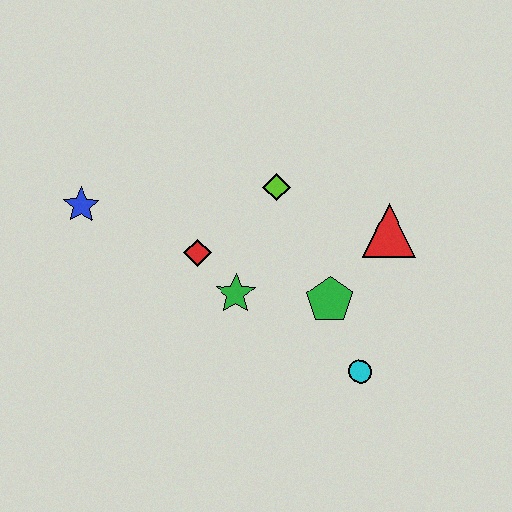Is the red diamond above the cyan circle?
Yes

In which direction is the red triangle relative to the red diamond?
The red triangle is to the right of the red diamond.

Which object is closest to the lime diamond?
The red diamond is closest to the lime diamond.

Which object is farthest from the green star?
The blue star is farthest from the green star.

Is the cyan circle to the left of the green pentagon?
No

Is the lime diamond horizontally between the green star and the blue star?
No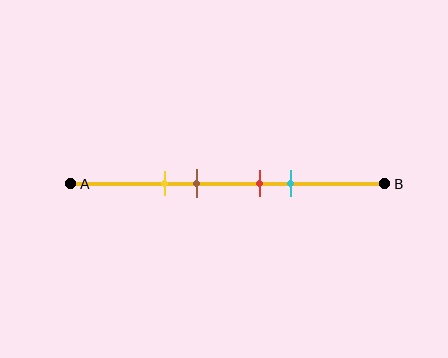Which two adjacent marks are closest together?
The red and cyan marks are the closest adjacent pair.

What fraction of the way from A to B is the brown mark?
The brown mark is approximately 40% (0.4) of the way from A to B.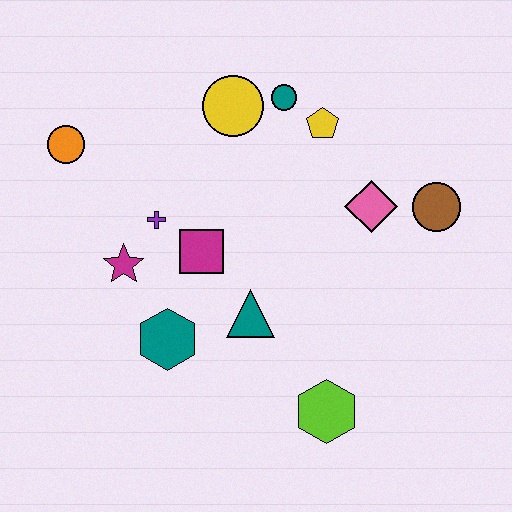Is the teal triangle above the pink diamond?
No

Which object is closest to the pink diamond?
The brown circle is closest to the pink diamond.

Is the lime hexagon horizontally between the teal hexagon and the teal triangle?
No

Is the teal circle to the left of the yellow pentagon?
Yes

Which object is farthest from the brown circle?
The orange circle is farthest from the brown circle.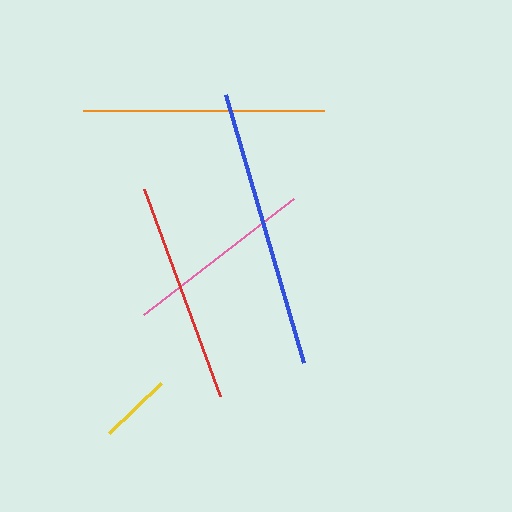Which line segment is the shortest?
The yellow line is the shortest at approximately 72 pixels.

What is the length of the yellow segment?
The yellow segment is approximately 72 pixels long.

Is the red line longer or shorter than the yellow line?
The red line is longer than the yellow line.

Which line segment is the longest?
The blue line is the longest at approximately 278 pixels.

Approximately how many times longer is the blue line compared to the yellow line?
The blue line is approximately 3.8 times the length of the yellow line.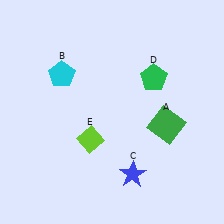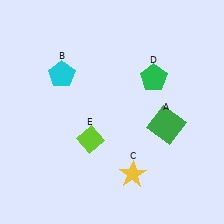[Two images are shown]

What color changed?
The star (C) changed from blue in Image 1 to yellow in Image 2.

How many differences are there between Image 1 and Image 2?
There is 1 difference between the two images.